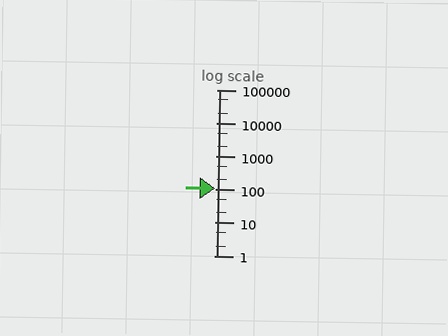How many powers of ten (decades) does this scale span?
The scale spans 5 decades, from 1 to 100000.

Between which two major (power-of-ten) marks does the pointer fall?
The pointer is between 100 and 1000.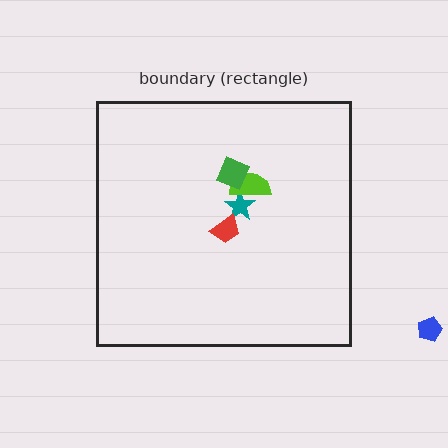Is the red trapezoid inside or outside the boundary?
Inside.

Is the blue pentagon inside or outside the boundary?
Outside.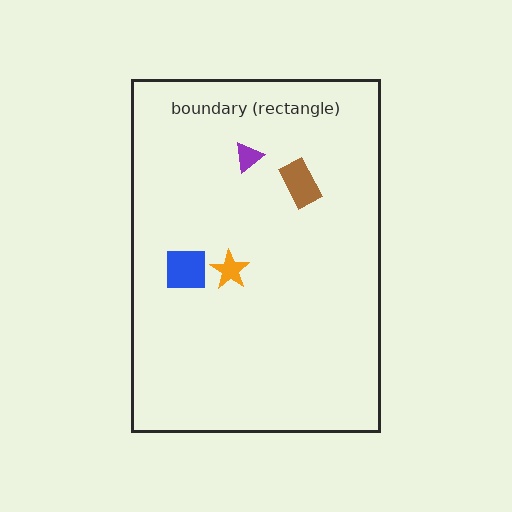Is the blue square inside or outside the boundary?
Inside.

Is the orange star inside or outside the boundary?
Inside.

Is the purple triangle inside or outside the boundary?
Inside.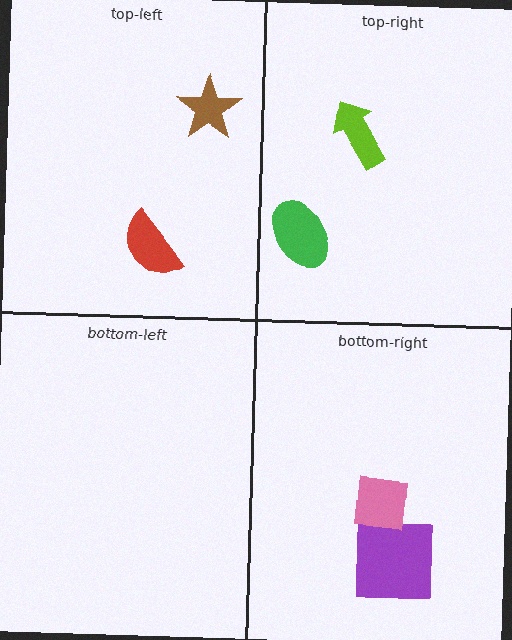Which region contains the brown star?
The top-left region.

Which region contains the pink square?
The bottom-right region.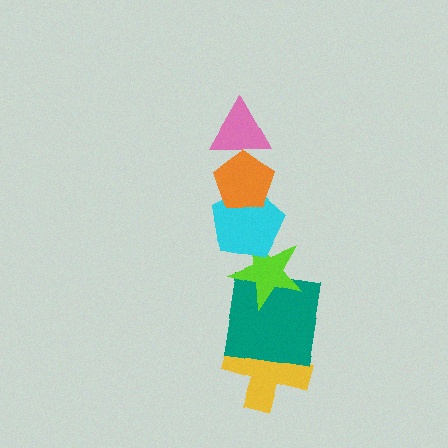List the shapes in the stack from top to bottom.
From top to bottom: the pink triangle, the orange pentagon, the cyan pentagon, the lime star, the teal square, the yellow cross.